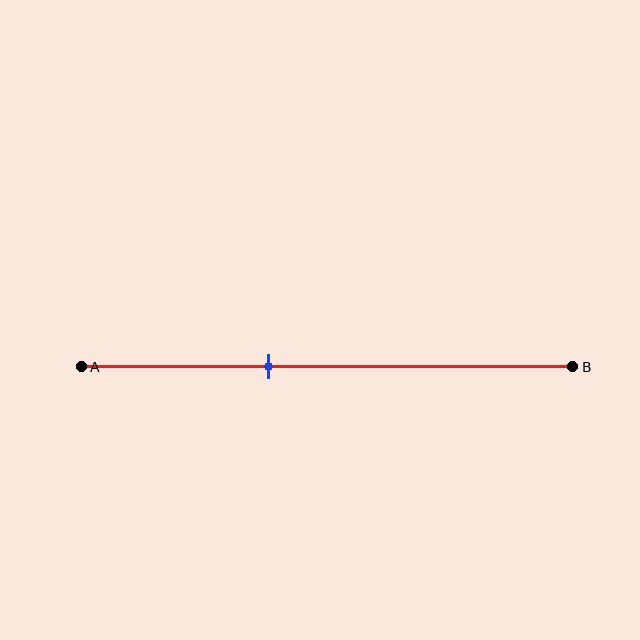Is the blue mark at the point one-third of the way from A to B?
No, the mark is at about 40% from A, not at the 33% one-third point.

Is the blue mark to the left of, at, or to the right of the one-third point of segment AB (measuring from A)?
The blue mark is to the right of the one-third point of segment AB.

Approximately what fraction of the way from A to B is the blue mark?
The blue mark is approximately 40% of the way from A to B.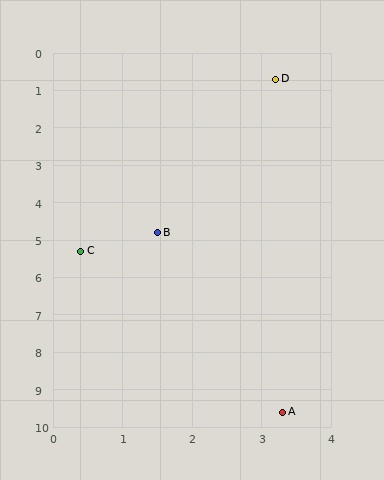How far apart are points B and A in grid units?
Points B and A are about 5.1 grid units apart.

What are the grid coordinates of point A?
Point A is at approximately (3.3, 9.6).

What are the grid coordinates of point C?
Point C is at approximately (0.4, 5.3).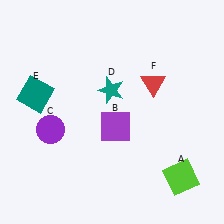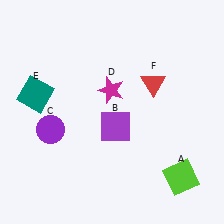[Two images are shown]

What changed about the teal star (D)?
In Image 1, D is teal. In Image 2, it changed to magenta.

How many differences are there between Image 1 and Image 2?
There is 1 difference between the two images.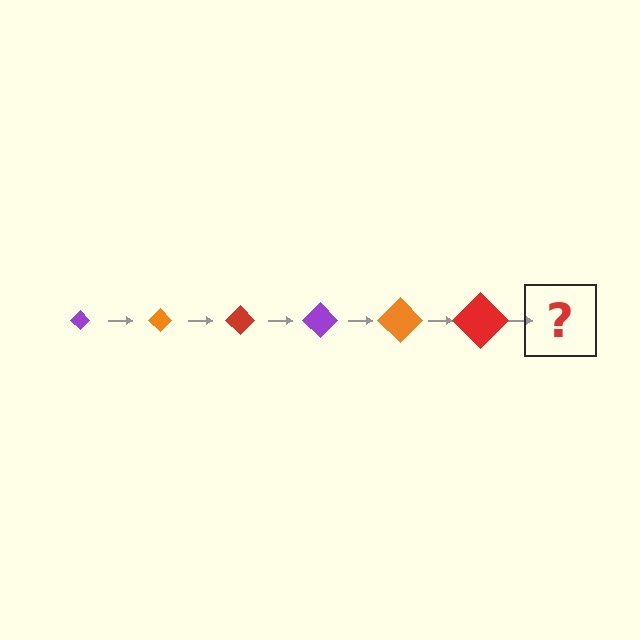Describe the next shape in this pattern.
It should be a purple diamond, larger than the previous one.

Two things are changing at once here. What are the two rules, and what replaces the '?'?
The two rules are that the diamond grows larger each step and the color cycles through purple, orange, and red. The '?' should be a purple diamond, larger than the previous one.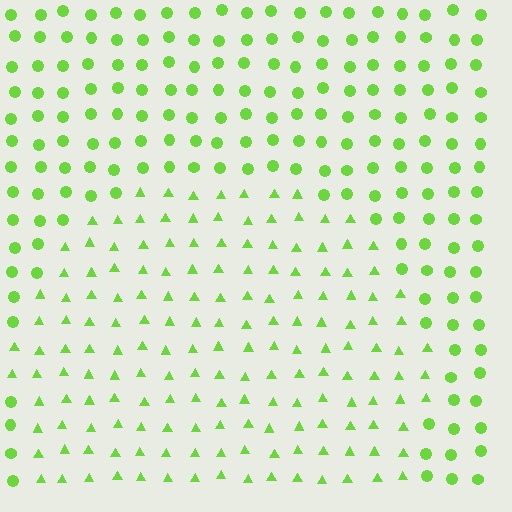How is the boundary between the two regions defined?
The boundary is defined by a change in element shape: triangles inside vs. circles outside. All elements share the same color and spacing.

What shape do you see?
I see a circle.